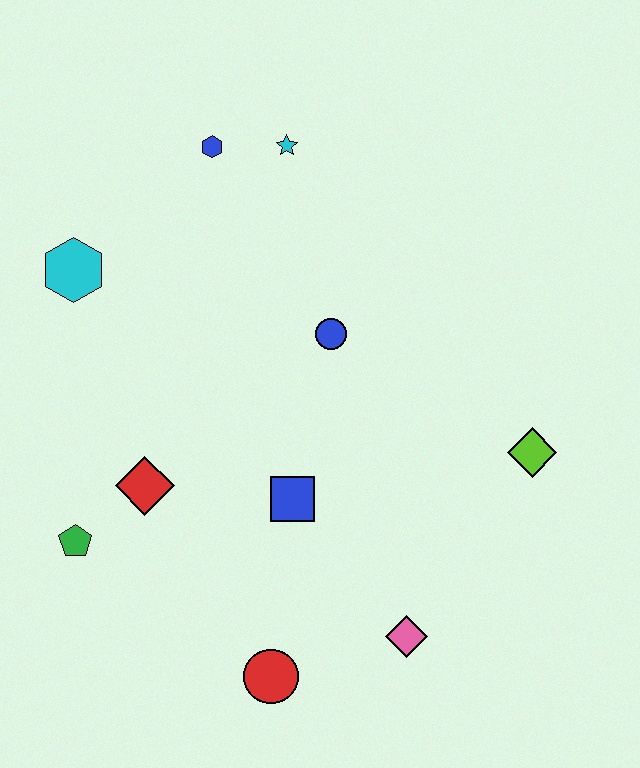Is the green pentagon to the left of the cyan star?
Yes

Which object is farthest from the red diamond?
The lime diamond is farthest from the red diamond.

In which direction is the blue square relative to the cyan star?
The blue square is below the cyan star.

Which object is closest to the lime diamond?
The pink diamond is closest to the lime diamond.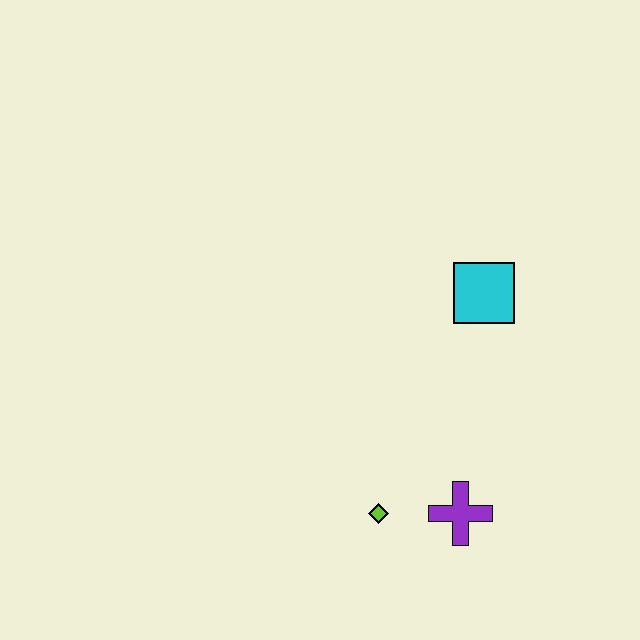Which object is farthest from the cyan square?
The lime diamond is farthest from the cyan square.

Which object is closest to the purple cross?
The lime diamond is closest to the purple cross.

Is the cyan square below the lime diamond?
No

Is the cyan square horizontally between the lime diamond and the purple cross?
No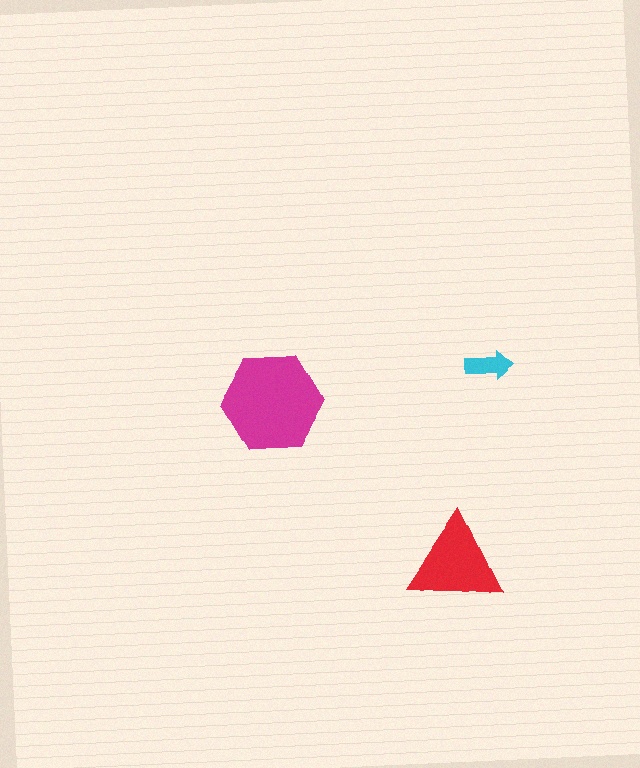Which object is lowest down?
The red triangle is bottommost.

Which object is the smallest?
The cyan arrow.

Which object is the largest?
The magenta hexagon.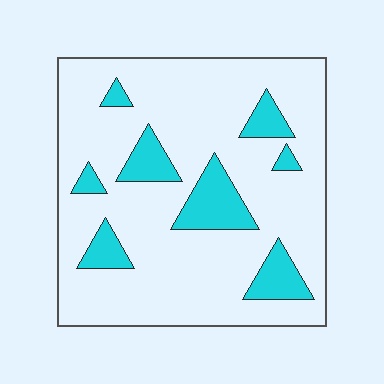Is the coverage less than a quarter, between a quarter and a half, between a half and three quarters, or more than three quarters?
Less than a quarter.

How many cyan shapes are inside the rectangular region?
8.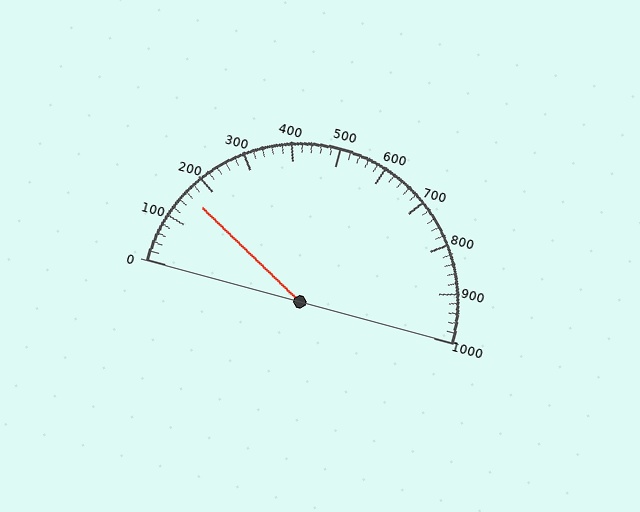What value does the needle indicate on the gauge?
The needle indicates approximately 160.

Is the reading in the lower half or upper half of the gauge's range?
The reading is in the lower half of the range (0 to 1000).